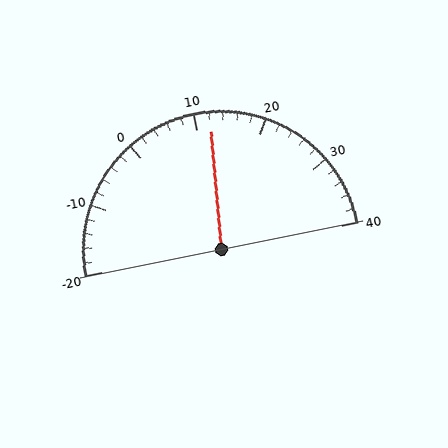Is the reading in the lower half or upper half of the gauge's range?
The reading is in the upper half of the range (-20 to 40).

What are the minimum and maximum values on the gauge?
The gauge ranges from -20 to 40.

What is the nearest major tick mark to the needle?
The nearest major tick mark is 10.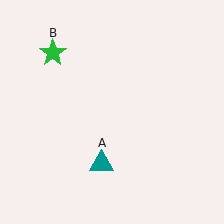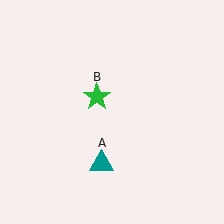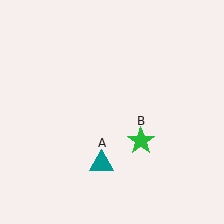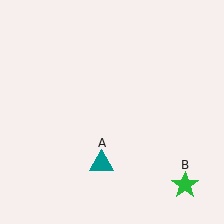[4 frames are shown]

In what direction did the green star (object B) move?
The green star (object B) moved down and to the right.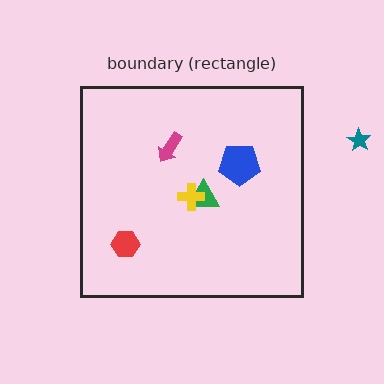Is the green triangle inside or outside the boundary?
Inside.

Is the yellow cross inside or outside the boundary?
Inside.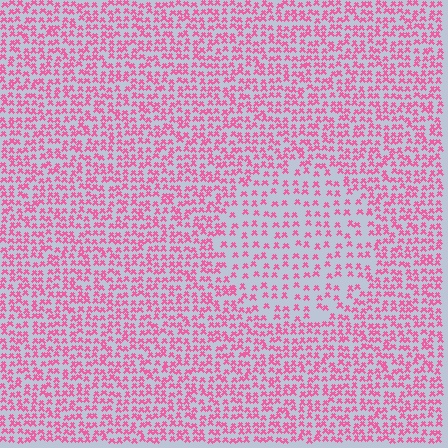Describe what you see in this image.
The image contains small pink elements arranged at two different densities. A circle-shaped region is visible where the elements are less densely packed than the surrounding area.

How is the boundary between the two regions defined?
The boundary is defined by a change in element density (approximately 1.9x ratio). All elements are the same color, size, and shape.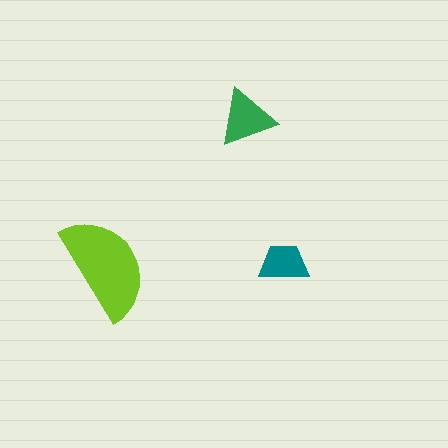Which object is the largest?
The lime semicircle.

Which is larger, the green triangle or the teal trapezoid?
The green triangle.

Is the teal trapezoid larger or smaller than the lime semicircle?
Smaller.